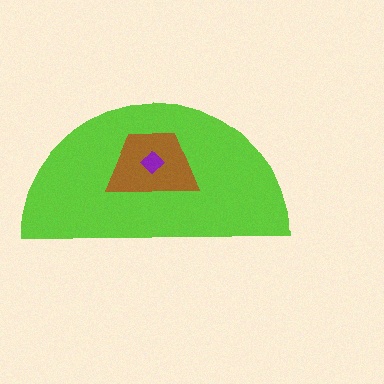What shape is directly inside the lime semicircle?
The brown trapezoid.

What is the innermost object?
The purple diamond.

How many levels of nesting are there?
3.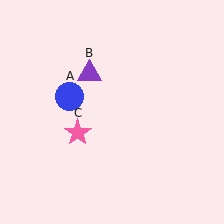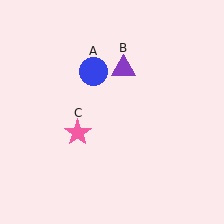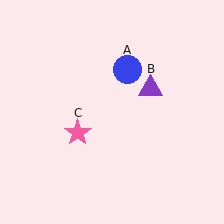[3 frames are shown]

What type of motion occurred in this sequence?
The blue circle (object A), purple triangle (object B) rotated clockwise around the center of the scene.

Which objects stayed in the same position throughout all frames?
Pink star (object C) remained stationary.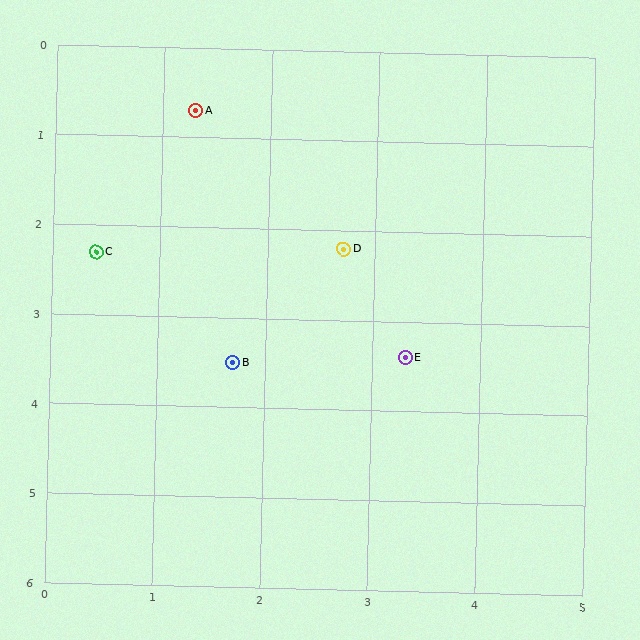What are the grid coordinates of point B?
Point B is at approximately (1.7, 3.5).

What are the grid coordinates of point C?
Point C is at approximately (0.4, 2.3).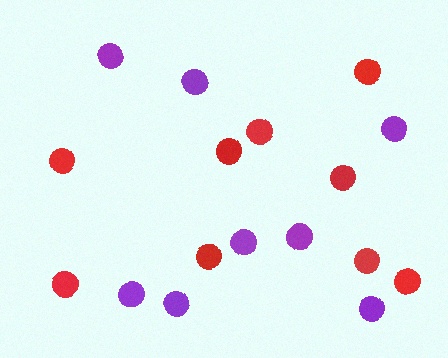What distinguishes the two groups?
There are 2 groups: one group of red circles (9) and one group of purple circles (8).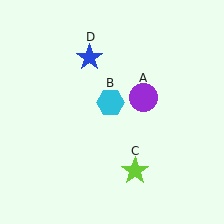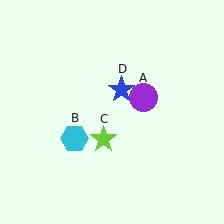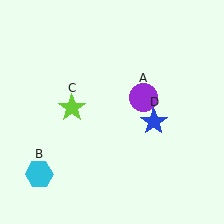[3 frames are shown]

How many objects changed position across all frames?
3 objects changed position: cyan hexagon (object B), lime star (object C), blue star (object D).